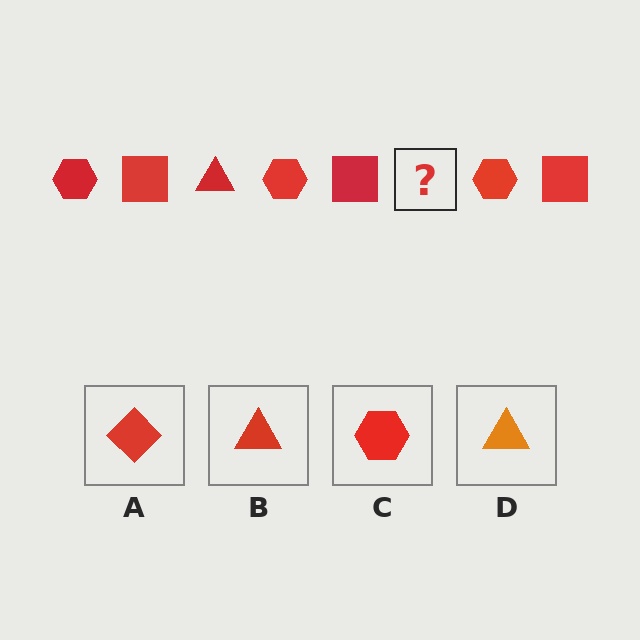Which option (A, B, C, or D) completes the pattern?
B.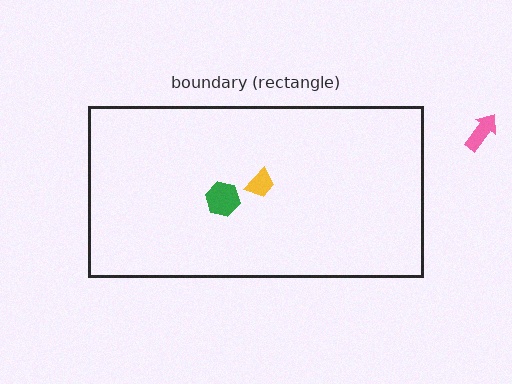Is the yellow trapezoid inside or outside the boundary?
Inside.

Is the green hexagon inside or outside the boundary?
Inside.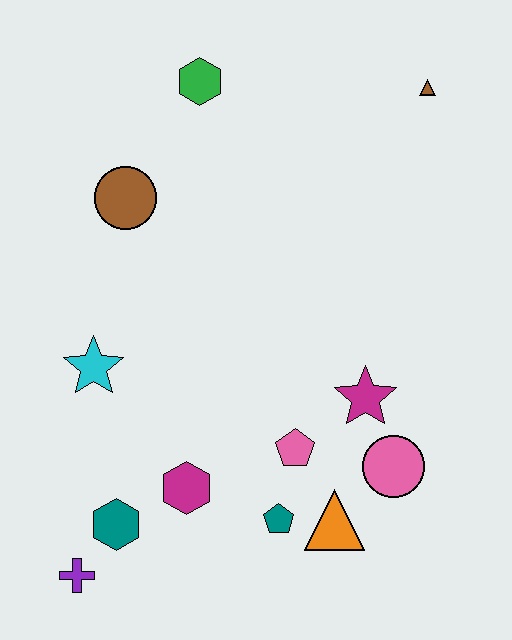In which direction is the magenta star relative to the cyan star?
The magenta star is to the right of the cyan star.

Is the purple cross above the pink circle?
No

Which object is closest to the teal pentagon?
The orange triangle is closest to the teal pentagon.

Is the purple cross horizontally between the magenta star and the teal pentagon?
No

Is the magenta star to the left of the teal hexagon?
No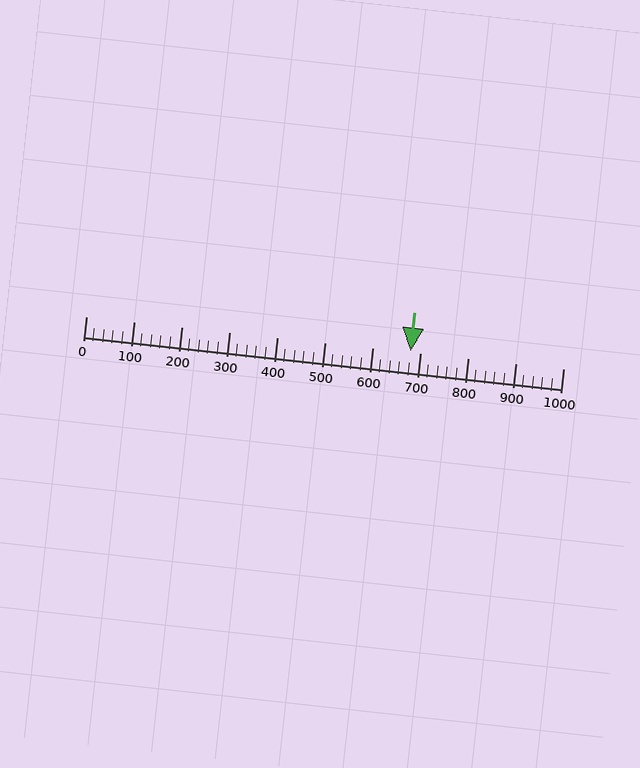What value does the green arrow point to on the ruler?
The green arrow points to approximately 680.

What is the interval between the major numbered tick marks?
The major tick marks are spaced 100 units apart.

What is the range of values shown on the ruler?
The ruler shows values from 0 to 1000.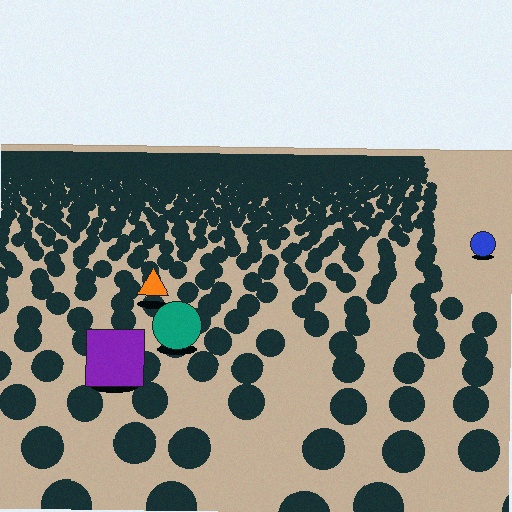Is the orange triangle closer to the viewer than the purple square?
No. The purple square is closer — you can tell from the texture gradient: the ground texture is coarser near it.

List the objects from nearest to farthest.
From nearest to farthest: the purple square, the teal circle, the orange triangle, the blue circle.